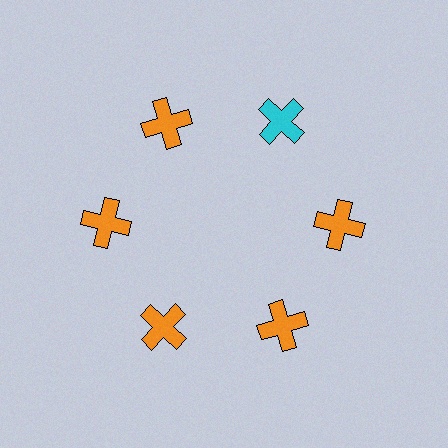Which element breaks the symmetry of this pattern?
The cyan cross at roughly the 1 o'clock position breaks the symmetry. All other shapes are orange crosses.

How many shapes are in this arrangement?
There are 6 shapes arranged in a ring pattern.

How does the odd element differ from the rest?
It has a different color: cyan instead of orange.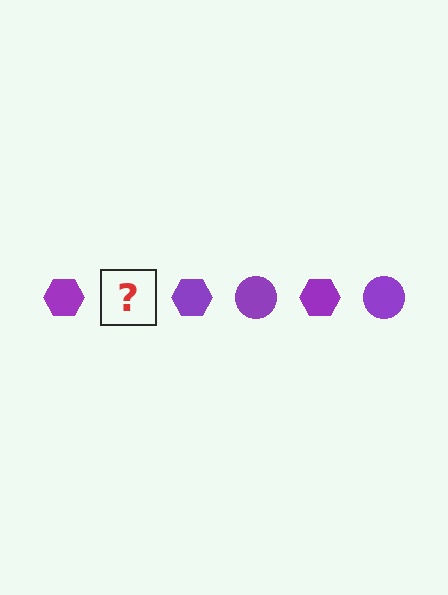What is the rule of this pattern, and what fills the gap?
The rule is that the pattern cycles through hexagon, circle shapes in purple. The gap should be filled with a purple circle.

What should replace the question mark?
The question mark should be replaced with a purple circle.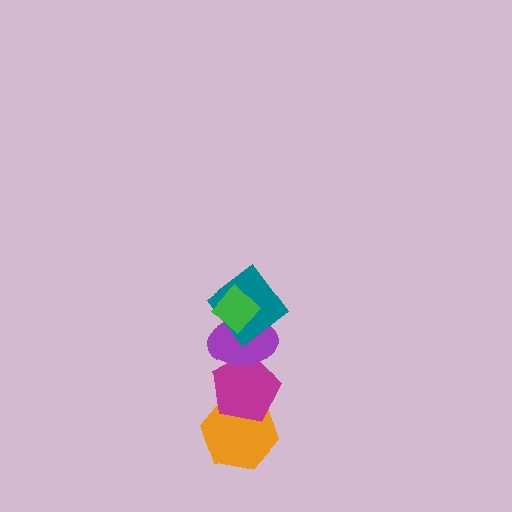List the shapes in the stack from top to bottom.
From top to bottom: the green diamond, the teal diamond, the purple ellipse, the magenta pentagon, the orange hexagon.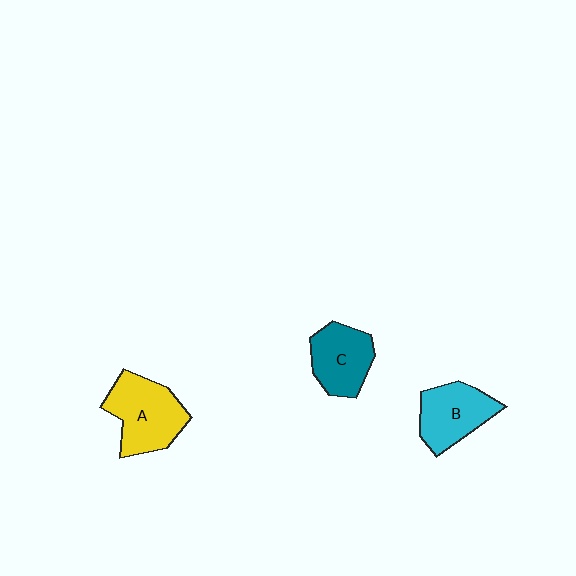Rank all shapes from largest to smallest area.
From largest to smallest: A (yellow), B (cyan), C (teal).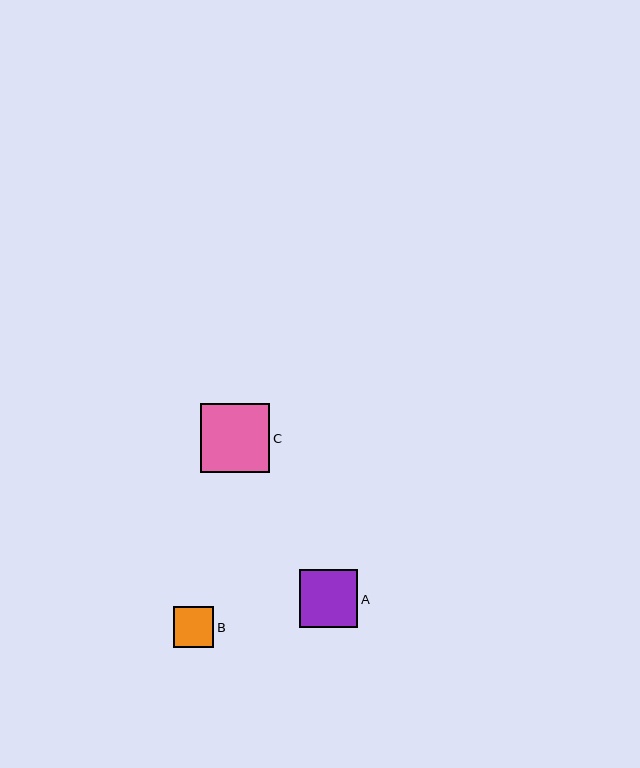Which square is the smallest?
Square B is the smallest with a size of approximately 41 pixels.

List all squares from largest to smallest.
From largest to smallest: C, A, B.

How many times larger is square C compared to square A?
Square C is approximately 1.2 times the size of square A.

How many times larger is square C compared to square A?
Square C is approximately 1.2 times the size of square A.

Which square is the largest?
Square C is the largest with a size of approximately 69 pixels.